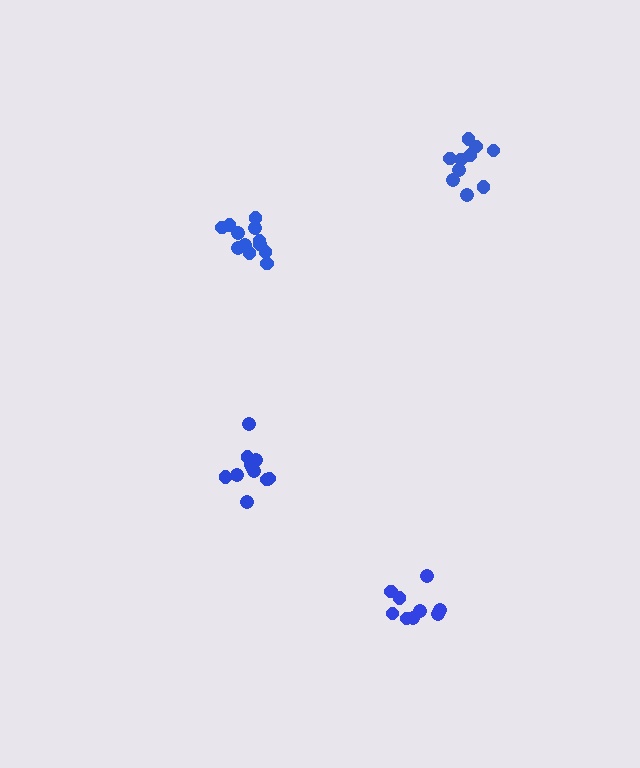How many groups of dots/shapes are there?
There are 4 groups.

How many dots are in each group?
Group 1: 9 dots, Group 2: 12 dots, Group 3: 10 dots, Group 4: 11 dots (42 total).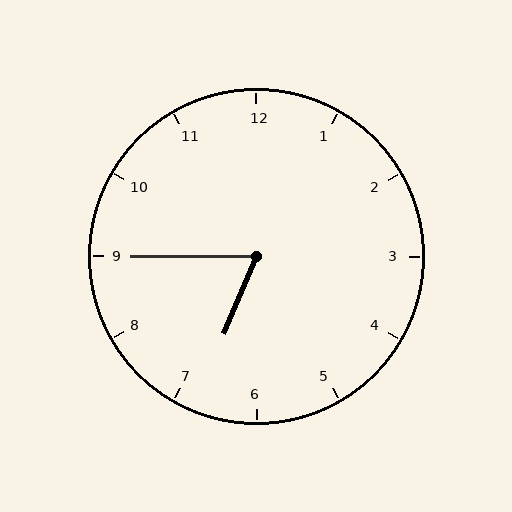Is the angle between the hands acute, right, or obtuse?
It is acute.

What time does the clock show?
6:45.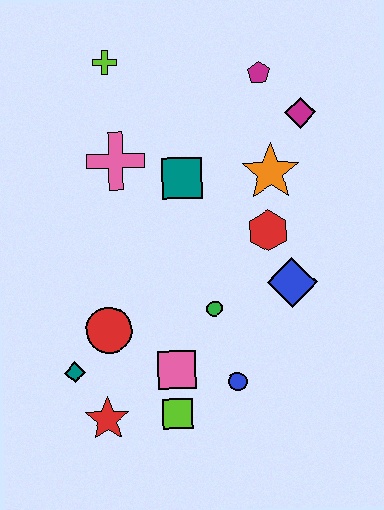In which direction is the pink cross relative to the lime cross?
The pink cross is below the lime cross.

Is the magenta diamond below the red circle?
No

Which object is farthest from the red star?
The magenta pentagon is farthest from the red star.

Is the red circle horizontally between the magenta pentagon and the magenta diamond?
No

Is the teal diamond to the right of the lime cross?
No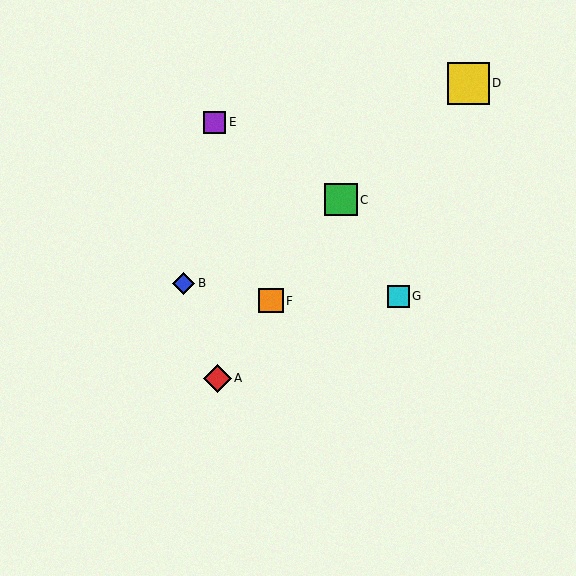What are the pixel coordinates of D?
Object D is at (468, 83).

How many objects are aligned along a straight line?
3 objects (A, C, F) are aligned along a straight line.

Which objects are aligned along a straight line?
Objects A, C, F are aligned along a straight line.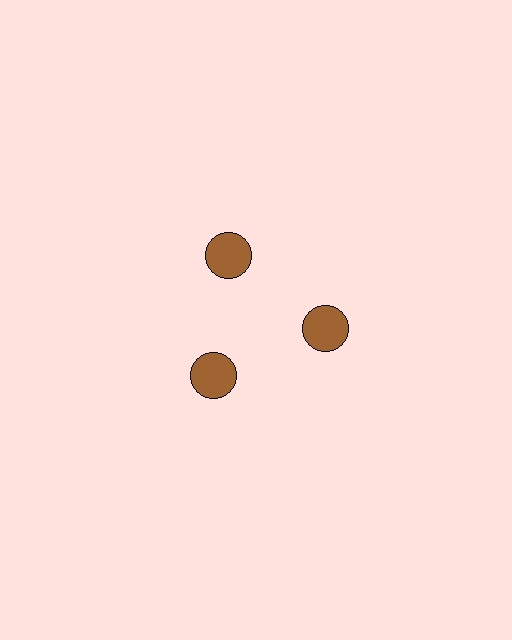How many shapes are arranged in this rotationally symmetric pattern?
There are 3 shapes, arranged in 3 groups of 1.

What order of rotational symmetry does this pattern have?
This pattern has 3-fold rotational symmetry.